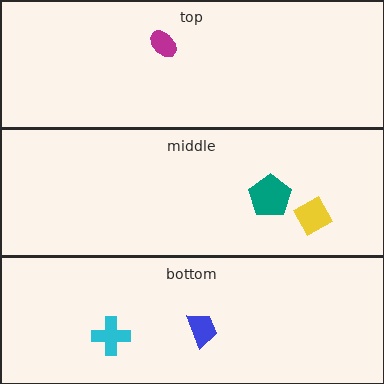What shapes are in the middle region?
The teal pentagon, the yellow square.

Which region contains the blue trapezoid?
The bottom region.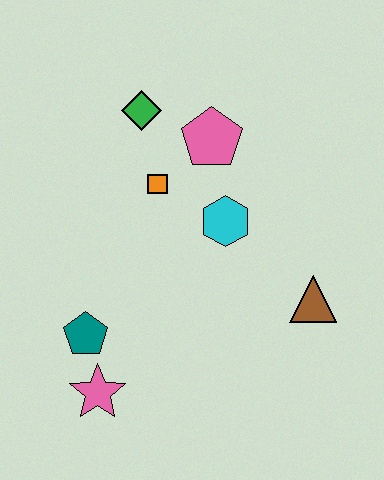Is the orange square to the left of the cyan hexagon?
Yes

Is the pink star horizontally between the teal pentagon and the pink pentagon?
Yes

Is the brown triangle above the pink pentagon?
No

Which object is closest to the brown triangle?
The cyan hexagon is closest to the brown triangle.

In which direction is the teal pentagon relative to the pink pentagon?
The teal pentagon is below the pink pentagon.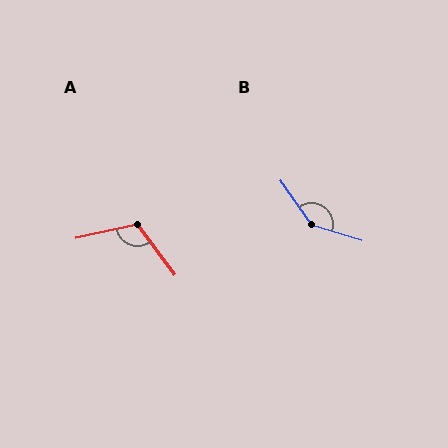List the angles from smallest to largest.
A (114°), B (143°).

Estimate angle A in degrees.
Approximately 114 degrees.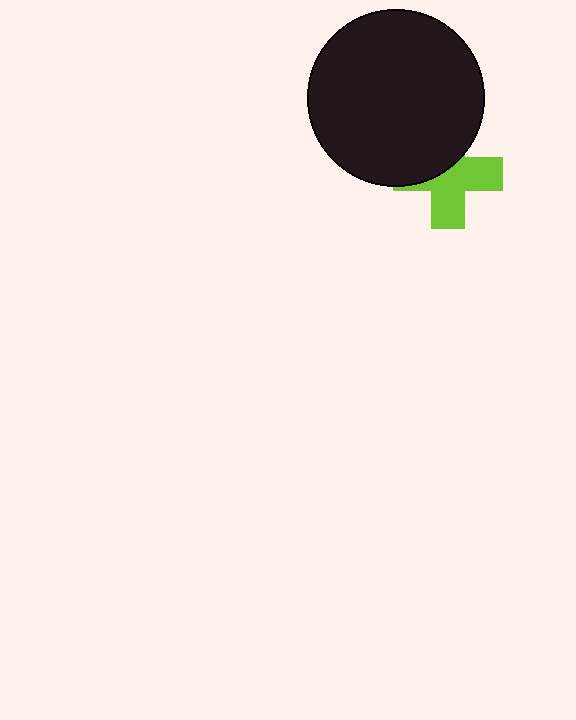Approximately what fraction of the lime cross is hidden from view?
Roughly 43% of the lime cross is hidden behind the black circle.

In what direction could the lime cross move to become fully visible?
The lime cross could move down. That would shift it out from behind the black circle entirely.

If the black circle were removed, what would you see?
You would see the complete lime cross.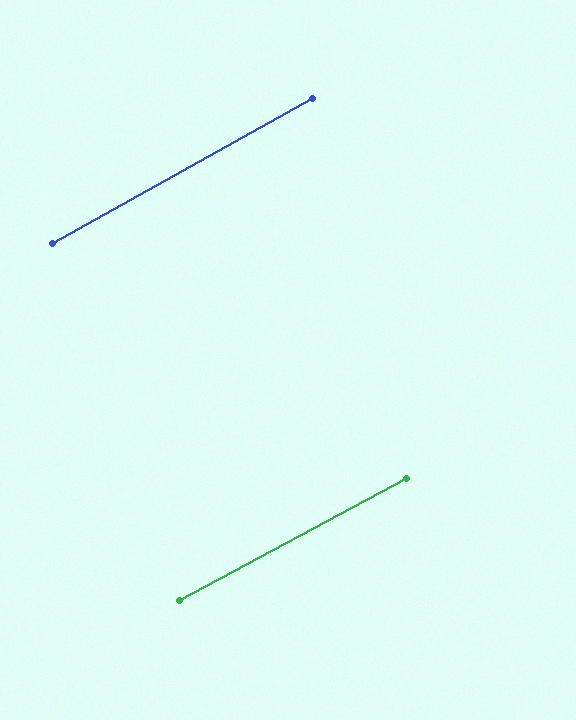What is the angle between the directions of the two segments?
Approximately 1 degree.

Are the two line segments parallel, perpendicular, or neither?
Parallel — their directions differ by only 0.9°.